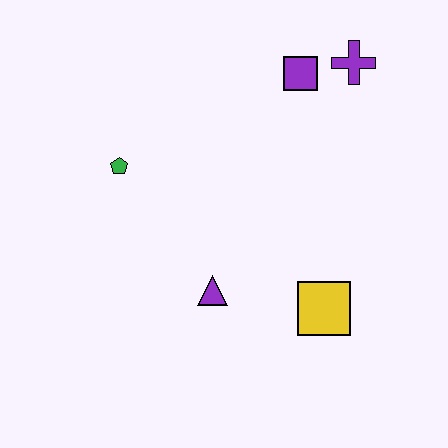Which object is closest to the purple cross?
The purple square is closest to the purple cross.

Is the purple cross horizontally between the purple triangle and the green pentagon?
No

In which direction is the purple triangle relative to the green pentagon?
The purple triangle is below the green pentagon.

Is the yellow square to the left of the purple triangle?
No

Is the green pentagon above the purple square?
No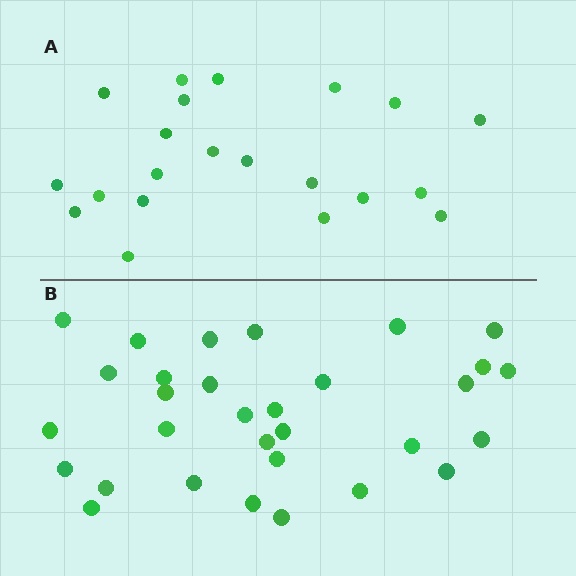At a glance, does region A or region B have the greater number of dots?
Region B (the bottom region) has more dots.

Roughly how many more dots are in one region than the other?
Region B has roughly 10 or so more dots than region A.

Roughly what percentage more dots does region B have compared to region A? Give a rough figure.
About 50% more.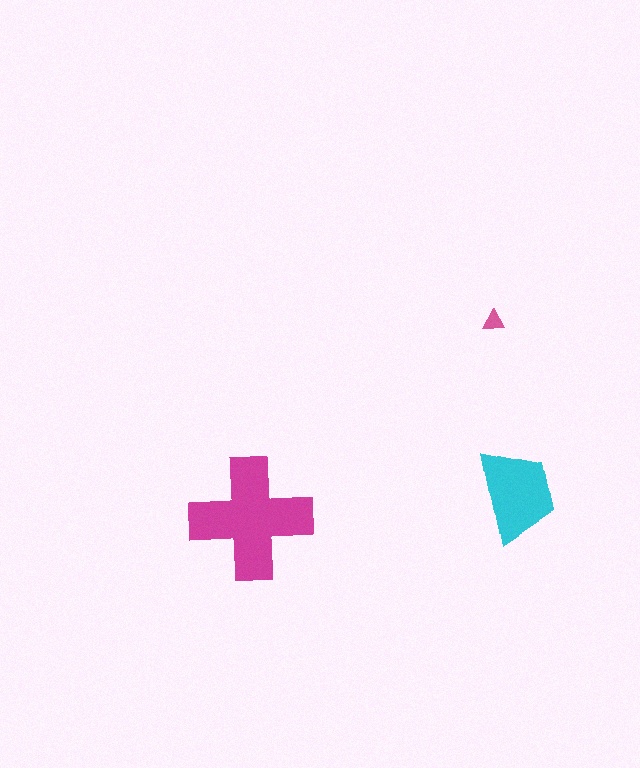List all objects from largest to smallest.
The magenta cross, the cyan trapezoid, the pink triangle.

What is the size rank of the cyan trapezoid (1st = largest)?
2nd.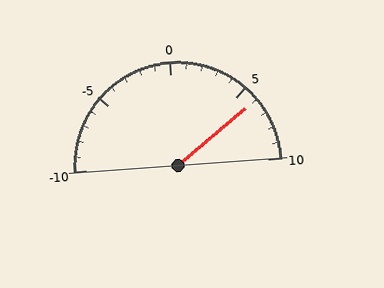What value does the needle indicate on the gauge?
The needle indicates approximately 6.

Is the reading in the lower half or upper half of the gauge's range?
The reading is in the upper half of the range (-10 to 10).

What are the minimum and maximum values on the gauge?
The gauge ranges from -10 to 10.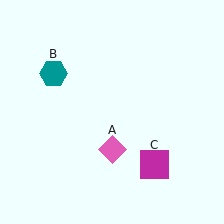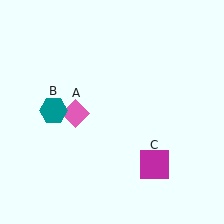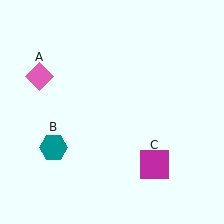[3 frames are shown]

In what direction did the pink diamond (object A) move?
The pink diamond (object A) moved up and to the left.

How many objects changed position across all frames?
2 objects changed position: pink diamond (object A), teal hexagon (object B).